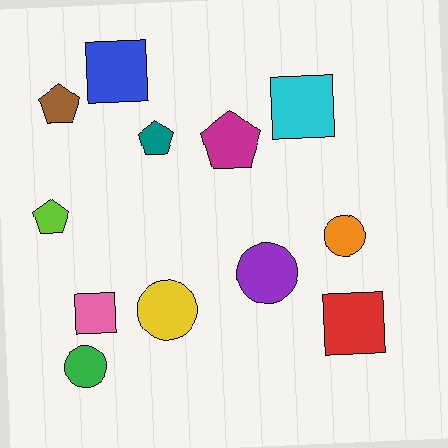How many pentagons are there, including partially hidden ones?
There are 4 pentagons.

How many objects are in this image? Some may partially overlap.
There are 12 objects.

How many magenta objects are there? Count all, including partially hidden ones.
There is 1 magenta object.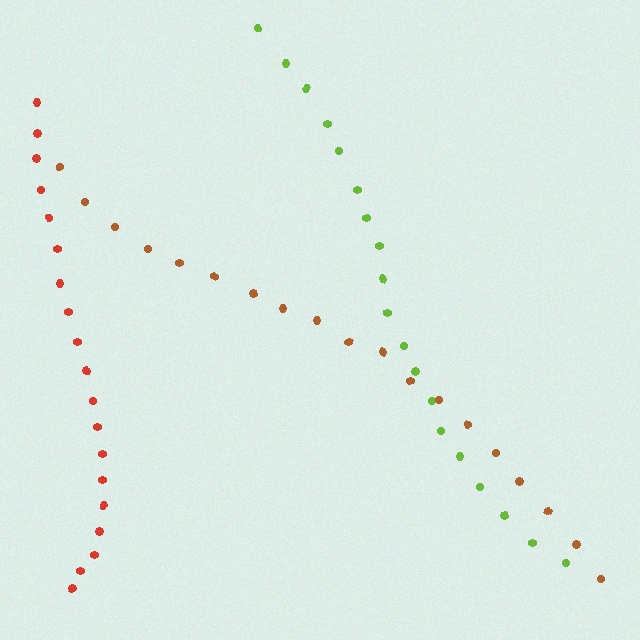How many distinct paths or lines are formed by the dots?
There are 3 distinct paths.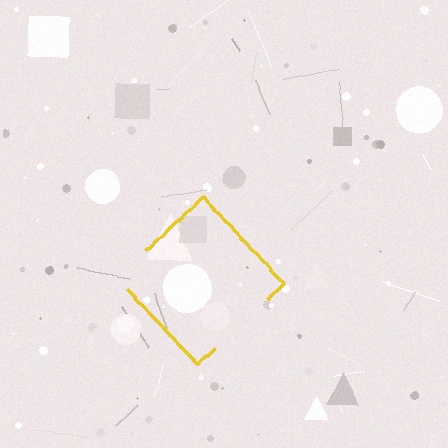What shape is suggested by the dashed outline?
The dashed outline suggests a diamond.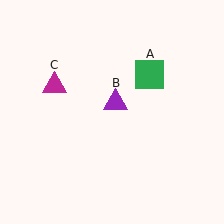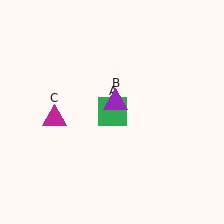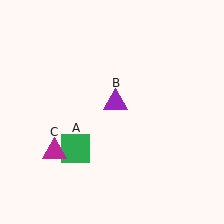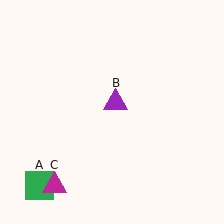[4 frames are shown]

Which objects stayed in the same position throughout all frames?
Purple triangle (object B) remained stationary.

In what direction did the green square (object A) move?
The green square (object A) moved down and to the left.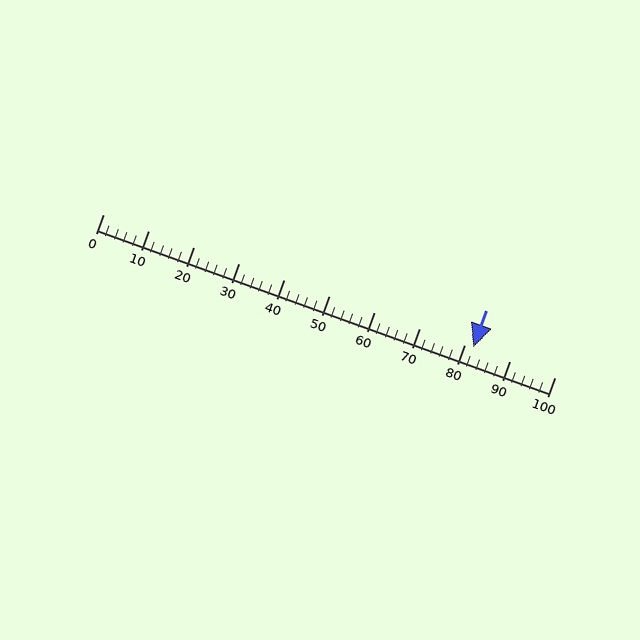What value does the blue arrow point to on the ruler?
The blue arrow points to approximately 82.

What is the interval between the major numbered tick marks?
The major tick marks are spaced 10 units apart.